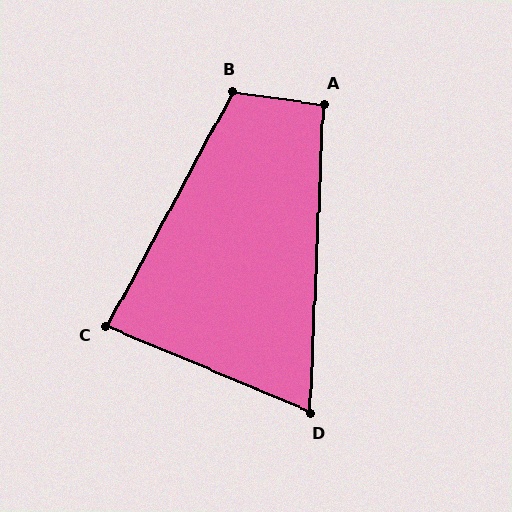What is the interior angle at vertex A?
Approximately 95 degrees (obtuse).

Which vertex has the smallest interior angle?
D, at approximately 70 degrees.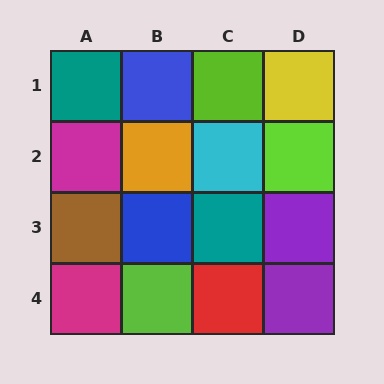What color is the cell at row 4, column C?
Red.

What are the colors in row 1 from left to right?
Teal, blue, lime, yellow.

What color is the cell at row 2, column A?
Magenta.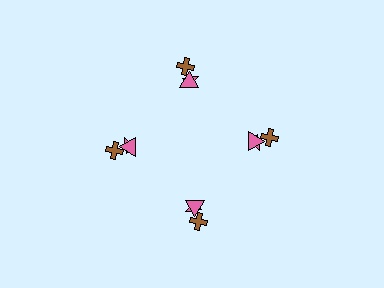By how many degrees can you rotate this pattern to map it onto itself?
The pattern maps onto itself every 90 degrees of rotation.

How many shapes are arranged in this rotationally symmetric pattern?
There are 12 shapes, arranged in 4 groups of 3.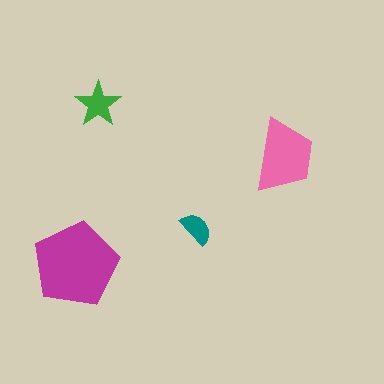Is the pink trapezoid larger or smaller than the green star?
Larger.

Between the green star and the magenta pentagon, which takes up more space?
The magenta pentagon.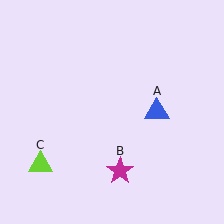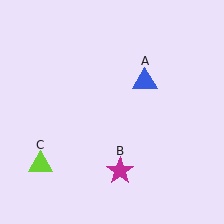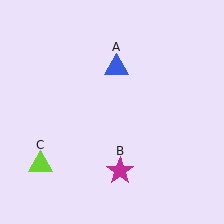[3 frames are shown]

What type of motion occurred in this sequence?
The blue triangle (object A) rotated counterclockwise around the center of the scene.